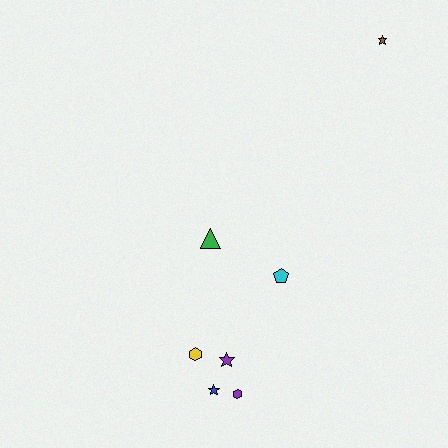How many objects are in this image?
There are 7 objects.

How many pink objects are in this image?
There are no pink objects.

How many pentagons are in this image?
There is 1 pentagon.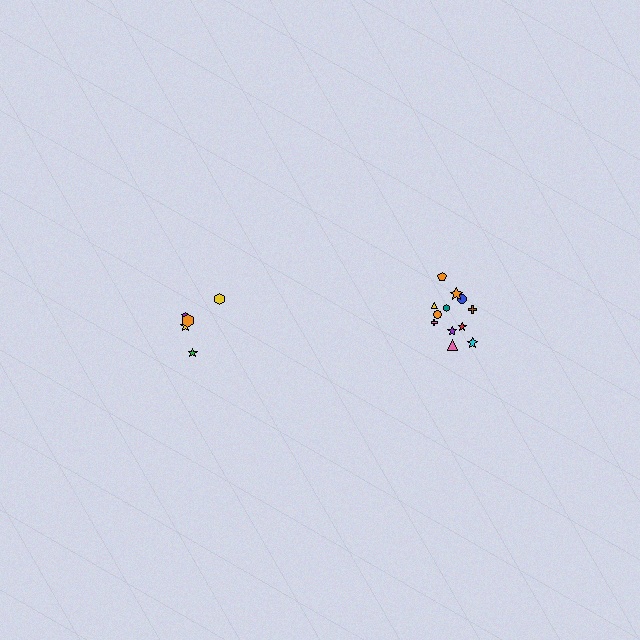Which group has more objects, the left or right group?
The right group.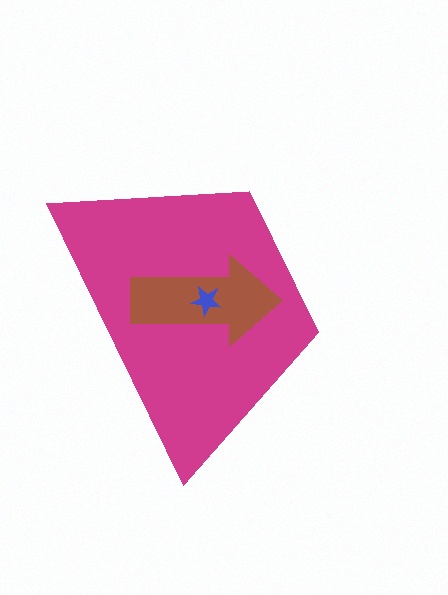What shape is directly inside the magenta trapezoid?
The brown arrow.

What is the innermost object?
The blue star.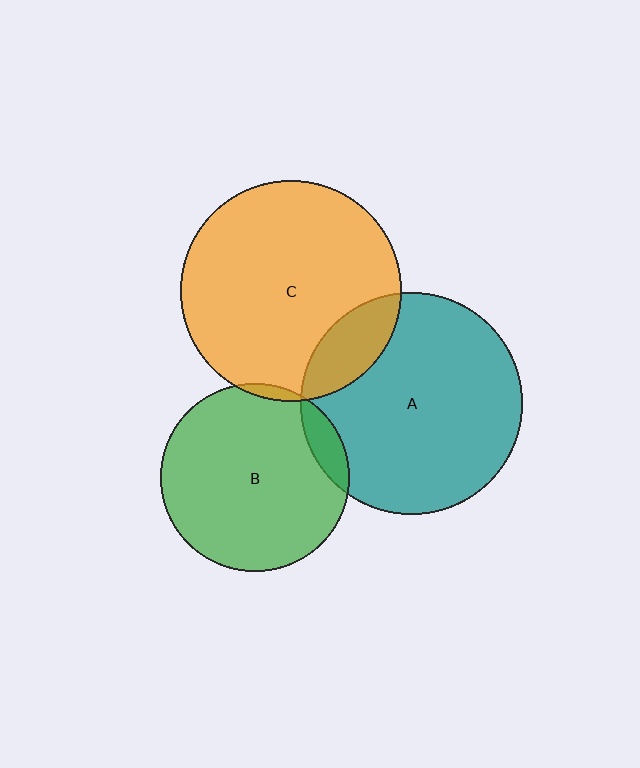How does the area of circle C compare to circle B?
Approximately 1.4 times.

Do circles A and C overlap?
Yes.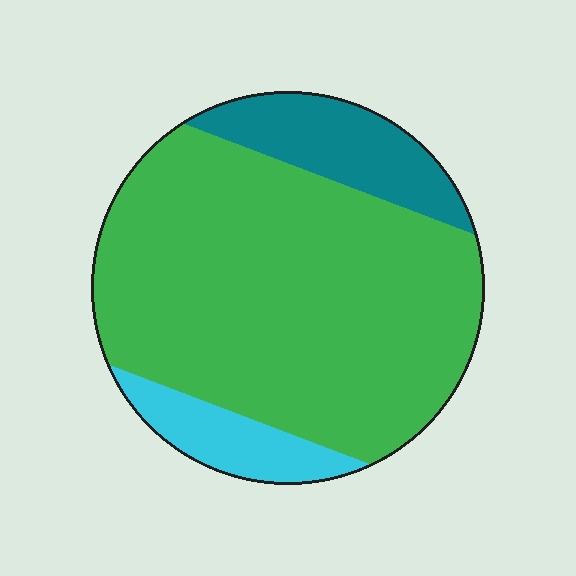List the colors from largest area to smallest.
From largest to smallest: green, teal, cyan.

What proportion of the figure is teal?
Teal takes up about one sixth (1/6) of the figure.